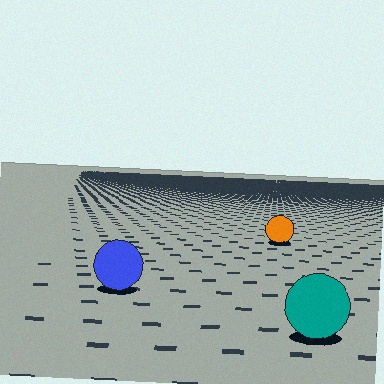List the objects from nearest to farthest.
From nearest to farthest: the teal circle, the blue circle, the orange circle.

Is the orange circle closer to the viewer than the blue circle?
No. The blue circle is closer — you can tell from the texture gradient: the ground texture is coarser near it.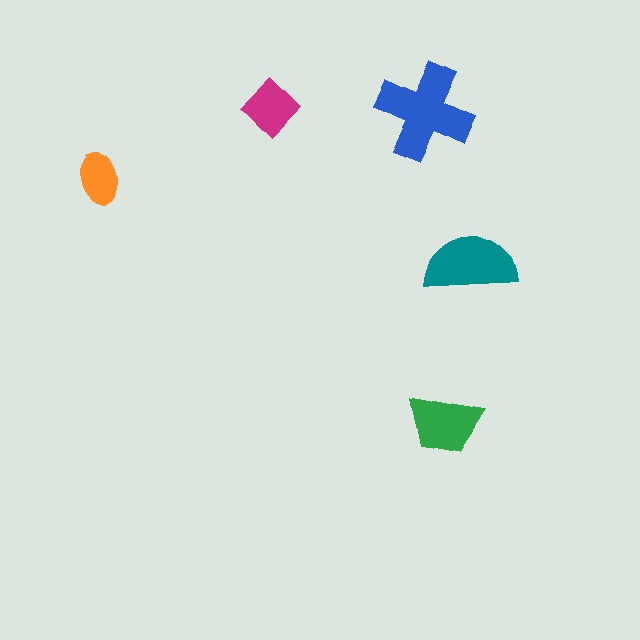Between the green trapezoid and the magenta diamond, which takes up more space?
The green trapezoid.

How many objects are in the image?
There are 5 objects in the image.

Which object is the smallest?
The orange ellipse.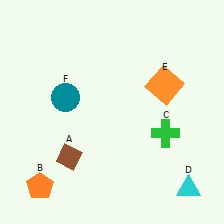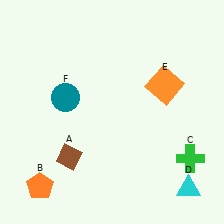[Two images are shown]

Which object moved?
The green cross (C) moved down.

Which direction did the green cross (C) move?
The green cross (C) moved down.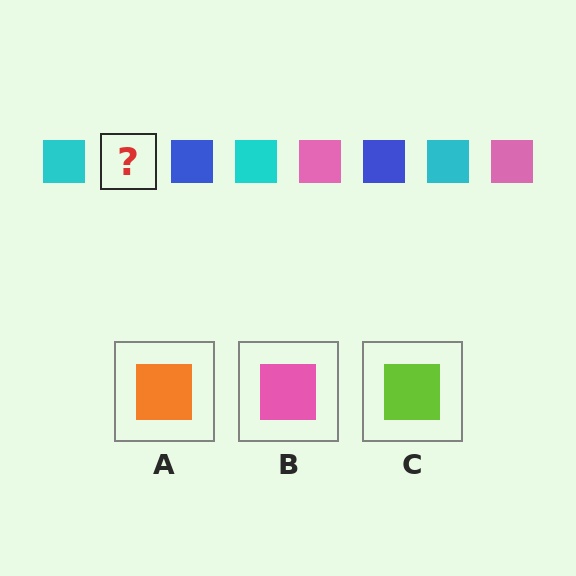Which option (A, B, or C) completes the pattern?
B.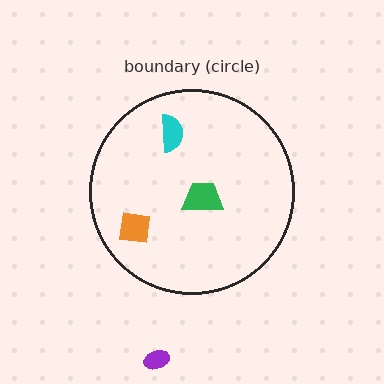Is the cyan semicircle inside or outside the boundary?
Inside.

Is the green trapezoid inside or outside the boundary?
Inside.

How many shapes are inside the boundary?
3 inside, 1 outside.